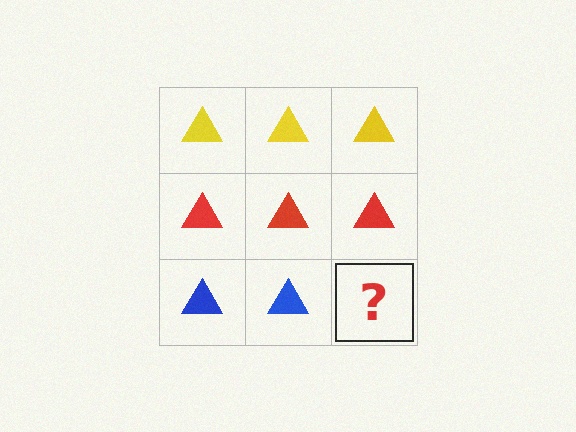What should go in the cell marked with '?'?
The missing cell should contain a blue triangle.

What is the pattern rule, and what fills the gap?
The rule is that each row has a consistent color. The gap should be filled with a blue triangle.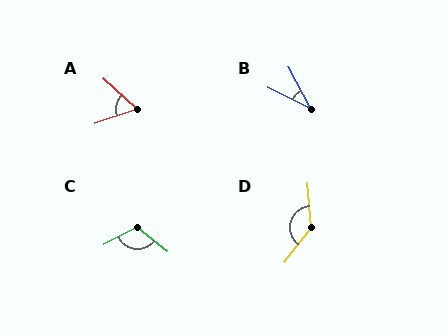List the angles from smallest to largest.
B (36°), A (60°), C (113°), D (139°).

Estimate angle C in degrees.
Approximately 113 degrees.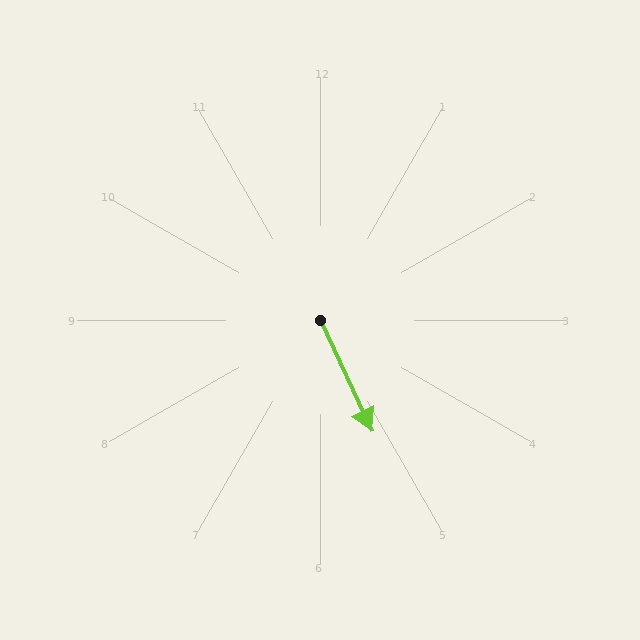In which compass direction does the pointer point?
Southeast.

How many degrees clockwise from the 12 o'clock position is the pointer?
Approximately 155 degrees.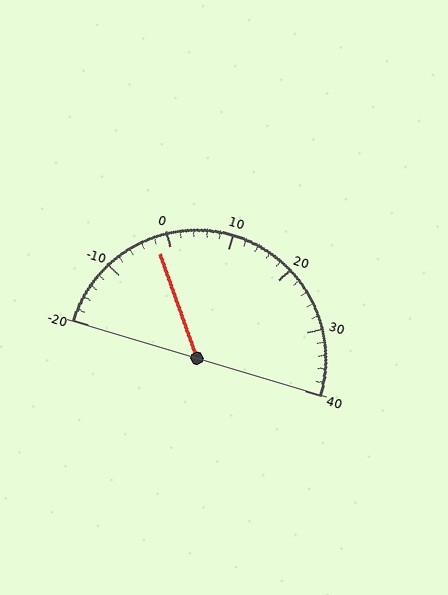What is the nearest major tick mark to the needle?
The nearest major tick mark is 0.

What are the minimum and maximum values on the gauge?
The gauge ranges from -20 to 40.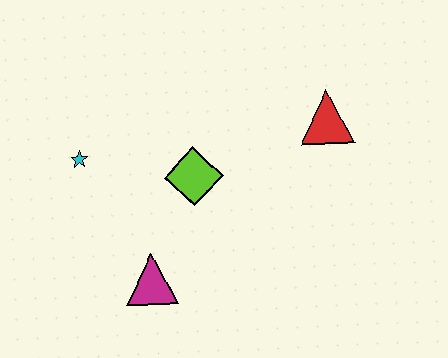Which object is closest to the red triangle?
The lime diamond is closest to the red triangle.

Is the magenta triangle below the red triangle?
Yes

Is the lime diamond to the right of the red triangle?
No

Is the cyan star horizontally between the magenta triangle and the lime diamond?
No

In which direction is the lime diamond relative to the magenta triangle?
The lime diamond is above the magenta triangle.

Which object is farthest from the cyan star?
The red triangle is farthest from the cyan star.